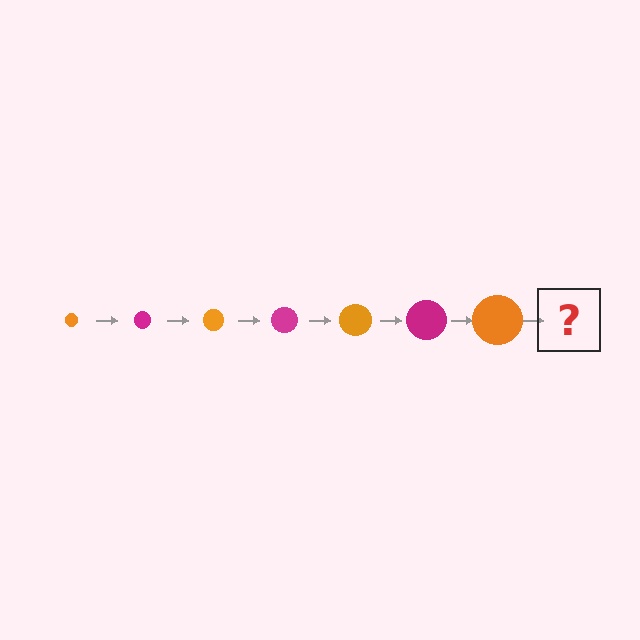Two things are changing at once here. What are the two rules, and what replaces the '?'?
The two rules are that the circle grows larger each step and the color cycles through orange and magenta. The '?' should be a magenta circle, larger than the previous one.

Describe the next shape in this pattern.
It should be a magenta circle, larger than the previous one.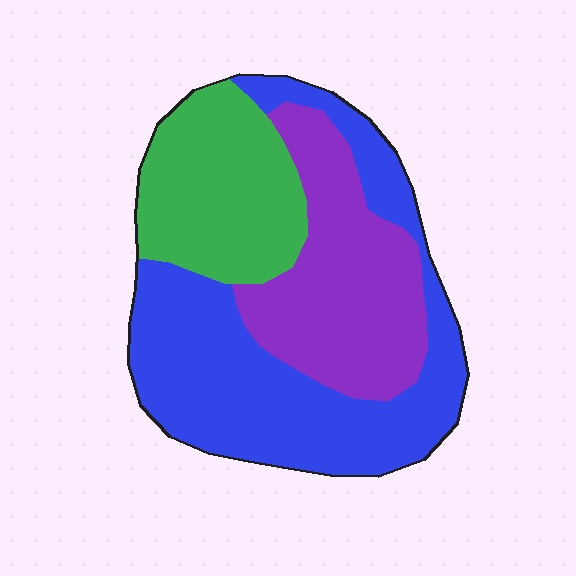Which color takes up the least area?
Green, at roughly 25%.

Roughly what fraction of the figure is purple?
Purple covers roughly 30% of the figure.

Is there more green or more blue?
Blue.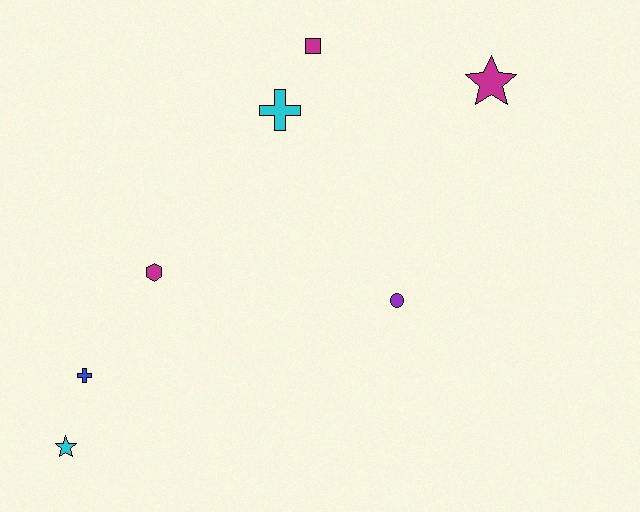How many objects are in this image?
There are 7 objects.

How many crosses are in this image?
There are 2 crosses.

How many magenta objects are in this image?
There are 3 magenta objects.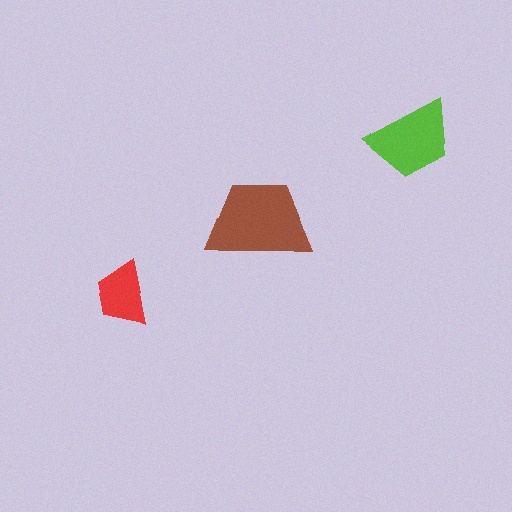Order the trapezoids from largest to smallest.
the brown one, the lime one, the red one.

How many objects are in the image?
There are 3 objects in the image.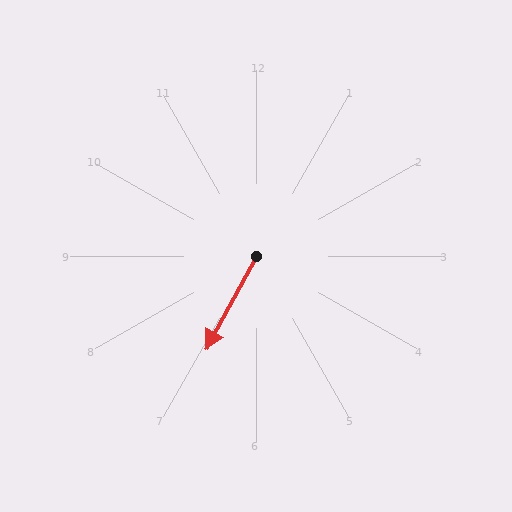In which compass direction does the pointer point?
Southwest.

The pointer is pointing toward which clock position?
Roughly 7 o'clock.